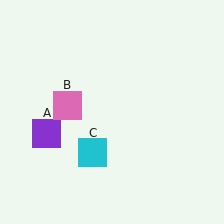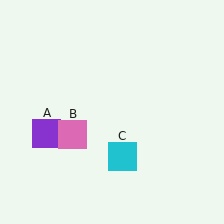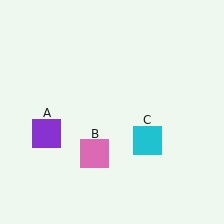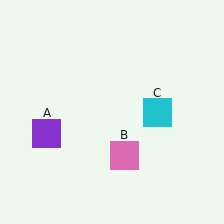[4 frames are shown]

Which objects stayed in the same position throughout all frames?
Purple square (object A) remained stationary.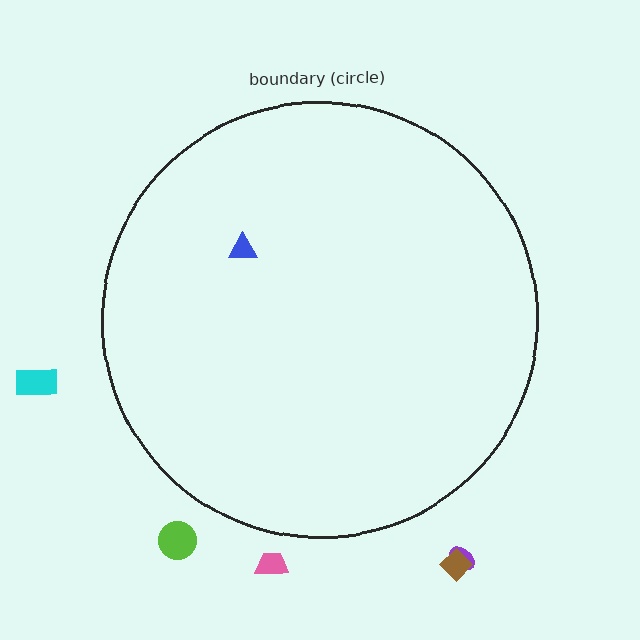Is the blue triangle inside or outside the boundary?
Inside.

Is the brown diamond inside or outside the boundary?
Outside.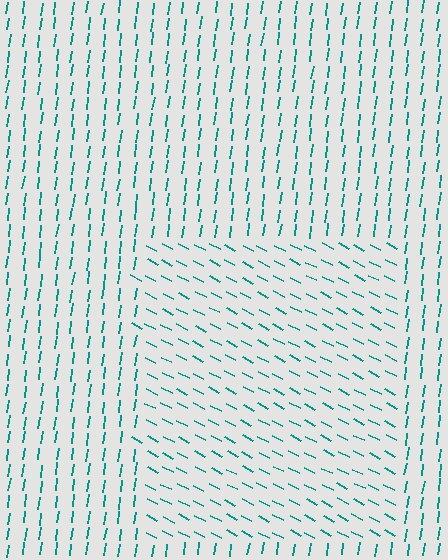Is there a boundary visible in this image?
Yes, there is a texture boundary formed by a change in line orientation.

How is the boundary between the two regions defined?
The boundary is defined purely by a change in line orientation (approximately 71 degrees difference). All lines are the same color and thickness.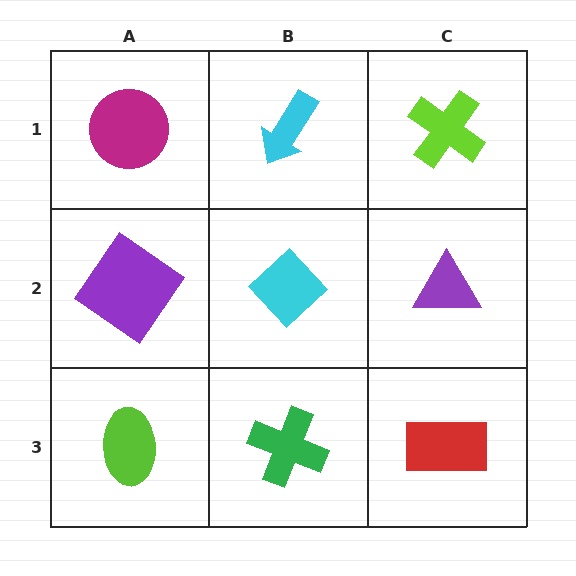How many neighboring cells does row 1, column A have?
2.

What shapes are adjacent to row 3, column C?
A purple triangle (row 2, column C), a green cross (row 3, column B).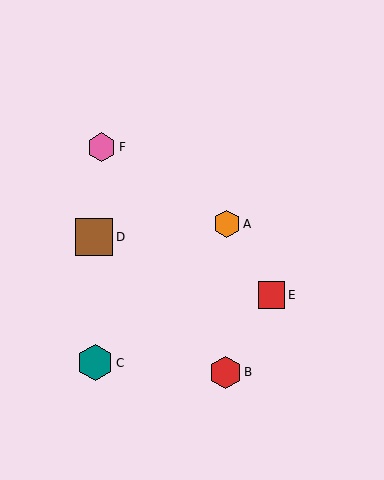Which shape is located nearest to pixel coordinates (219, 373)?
The red hexagon (labeled B) at (225, 372) is nearest to that location.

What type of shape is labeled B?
Shape B is a red hexagon.